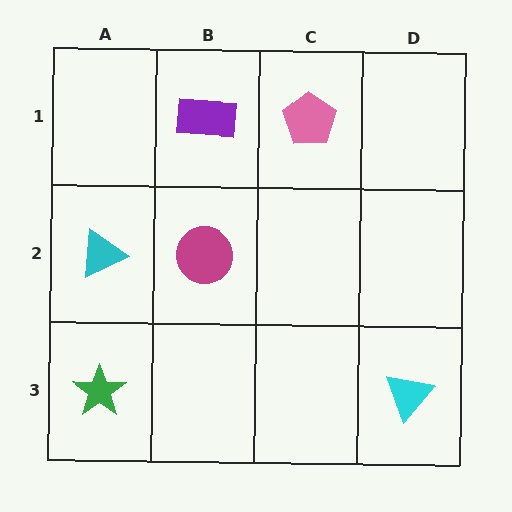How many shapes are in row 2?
2 shapes.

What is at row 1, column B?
A purple rectangle.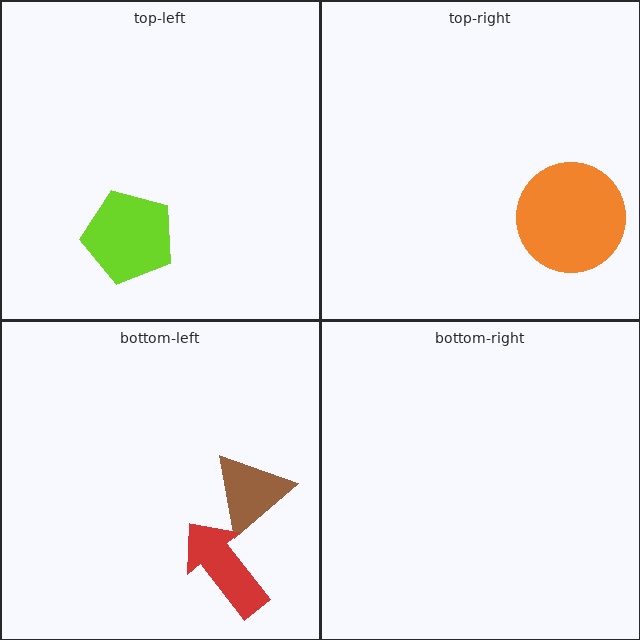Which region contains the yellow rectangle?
The top-right region.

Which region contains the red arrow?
The bottom-left region.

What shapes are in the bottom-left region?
The brown triangle, the red arrow.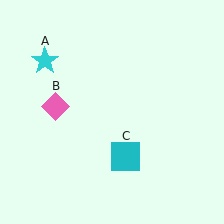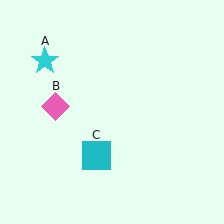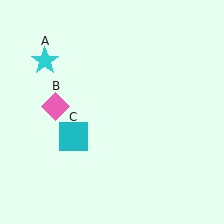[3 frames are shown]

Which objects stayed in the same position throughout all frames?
Cyan star (object A) and pink diamond (object B) remained stationary.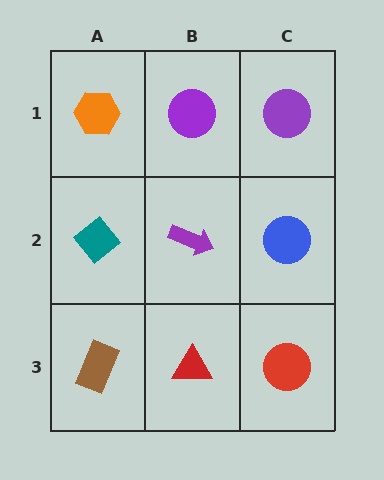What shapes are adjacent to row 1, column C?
A blue circle (row 2, column C), a purple circle (row 1, column B).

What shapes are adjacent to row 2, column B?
A purple circle (row 1, column B), a red triangle (row 3, column B), a teal diamond (row 2, column A), a blue circle (row 2, column C).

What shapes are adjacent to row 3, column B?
A purple arrow (row 2, column B), a brown rectangle (row 3, column A), a red circle (row 3, column C).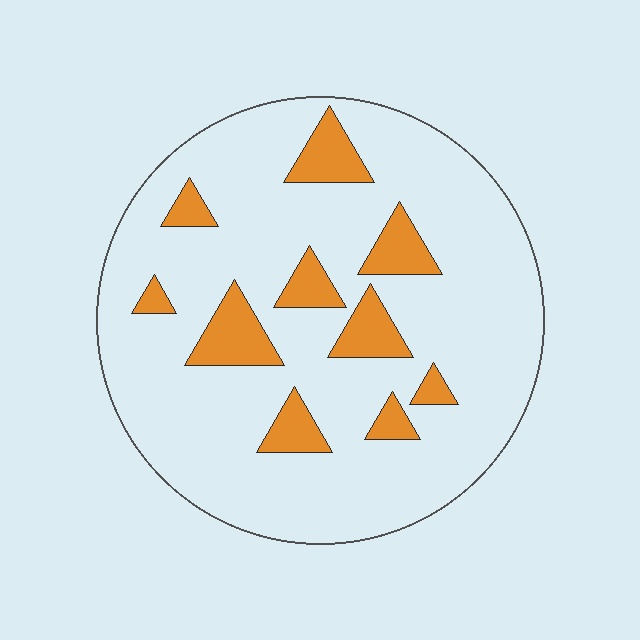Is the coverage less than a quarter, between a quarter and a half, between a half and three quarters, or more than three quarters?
Less than a quarter.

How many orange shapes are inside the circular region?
10.